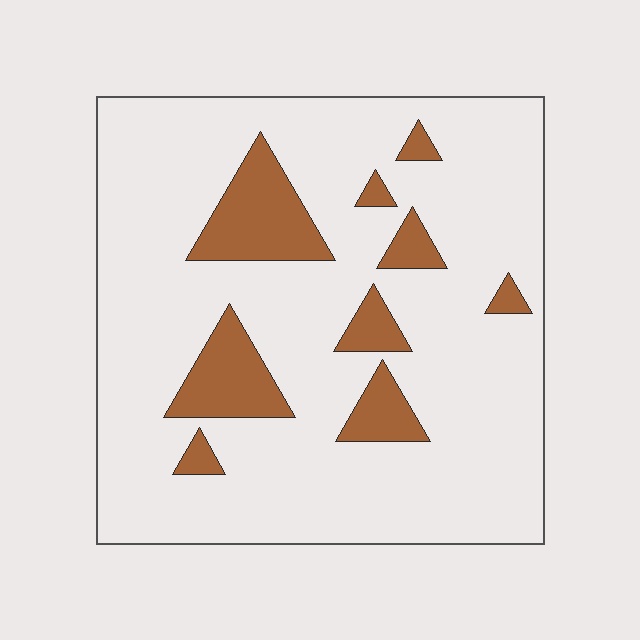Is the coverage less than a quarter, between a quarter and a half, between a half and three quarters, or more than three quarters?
Less than a quarter.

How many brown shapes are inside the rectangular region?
9.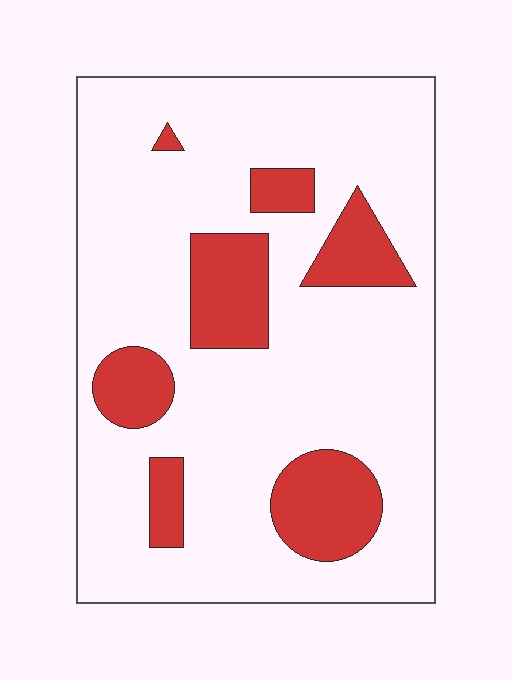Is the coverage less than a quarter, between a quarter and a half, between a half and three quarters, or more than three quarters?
Less than a quarter.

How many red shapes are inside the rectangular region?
7.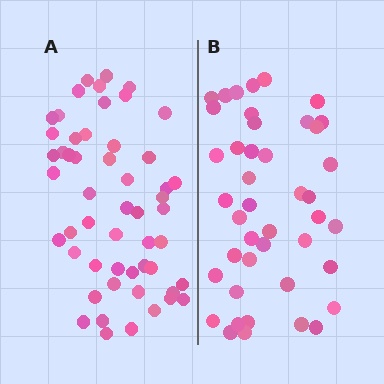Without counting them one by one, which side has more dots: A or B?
Region A (the left region) has more dots.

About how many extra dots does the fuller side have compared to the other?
Region A has roughly 10 or so more dots than region B.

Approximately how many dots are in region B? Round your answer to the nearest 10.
About 40 dots. (The exact count is 43, which rounds to 40.)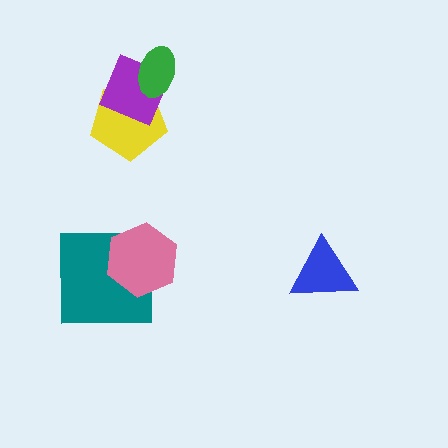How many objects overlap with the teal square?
1 object overlaps with the teal square.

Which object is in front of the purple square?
The green ellipse is in front of the purple square.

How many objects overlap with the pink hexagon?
1 object overlaps with the pink hexagon.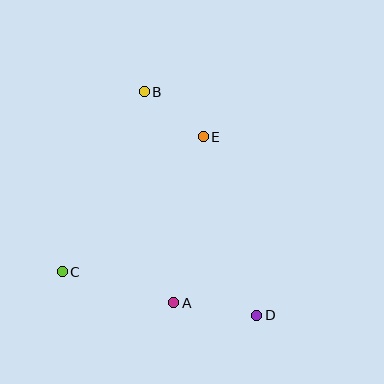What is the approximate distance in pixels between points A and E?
The distance between A and E is approximately 169 pixels.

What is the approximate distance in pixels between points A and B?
The distance between A and B is approximately 213 pixels.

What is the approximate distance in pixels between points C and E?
The distance between C and E is approximately 195 pixels.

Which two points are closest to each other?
Points B and E are closest to each other.